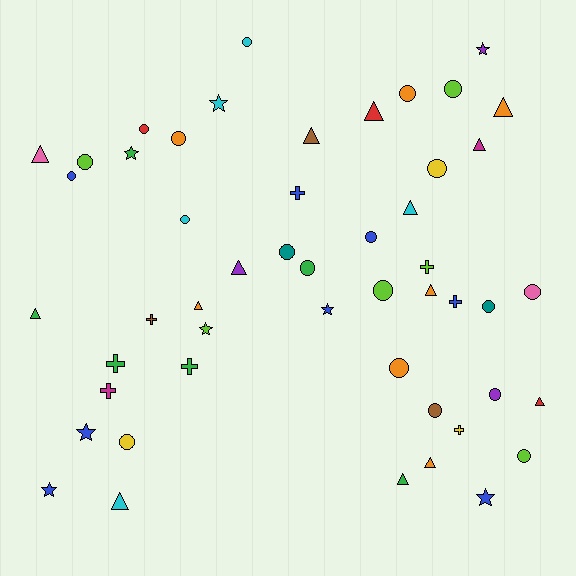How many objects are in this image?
There are 50 objects.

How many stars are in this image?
There are 8 stars.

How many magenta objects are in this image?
There are 2 magenta objects.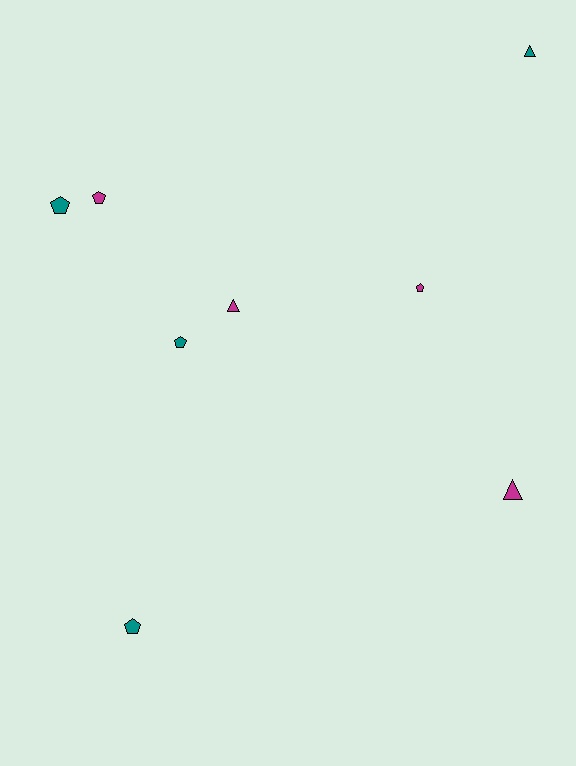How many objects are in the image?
There are 8 objects.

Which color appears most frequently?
Magenta, with 4 objects.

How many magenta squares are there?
There are no magenta squares.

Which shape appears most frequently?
Pentagon, with 5 objects.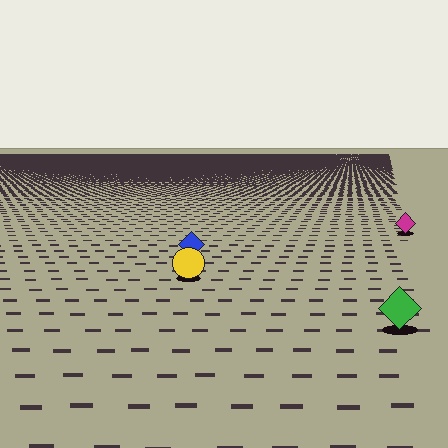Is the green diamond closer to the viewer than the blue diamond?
Yes. The green diamond is closer — you can tell from the texture gradient: the ground texture is coarser near it.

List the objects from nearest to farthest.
From nearest to farthest: the green diamond, the yellow circle, the blue diamond, the magenta diamond.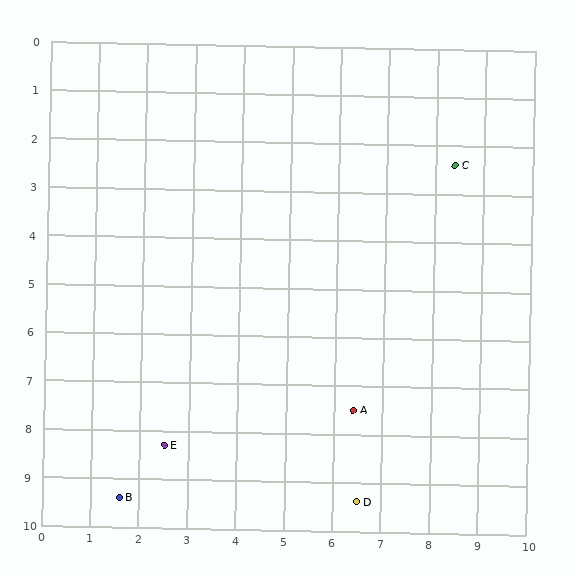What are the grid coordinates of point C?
Point C is at approximately (8.4, 2.4).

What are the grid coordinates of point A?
Point A is at approximately (6.4, 7.5).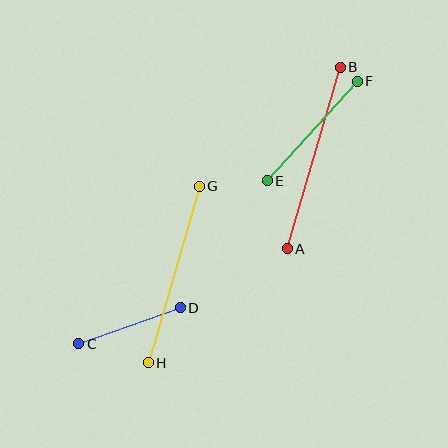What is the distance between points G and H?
The distance is approximately 183 pixels.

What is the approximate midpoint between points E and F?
The midpoint is at approximately (312, 131) pixels.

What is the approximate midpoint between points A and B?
The midpoint is at approximately (314, 158) pixels.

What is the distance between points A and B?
The distance is approximately 189 pixels.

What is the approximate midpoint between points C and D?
The midpoint is at approximately (129, 326) pixels.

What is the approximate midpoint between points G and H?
The midpoint is at approximately (174, 275) pixels.